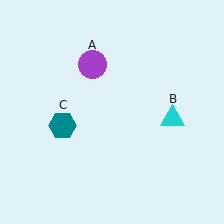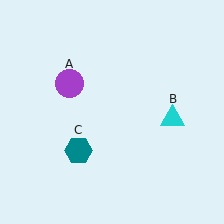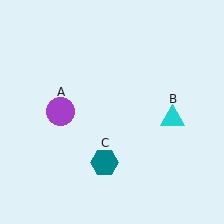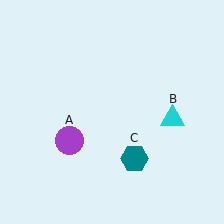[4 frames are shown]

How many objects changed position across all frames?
2 objects changed position: purple circle (object A), teal hexagon (object C).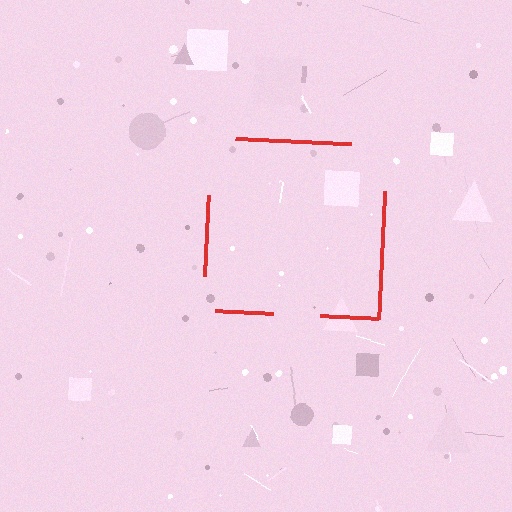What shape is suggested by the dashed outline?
The dashed outline suggests a square.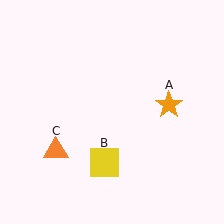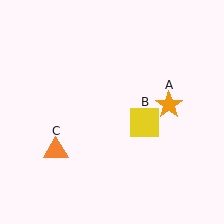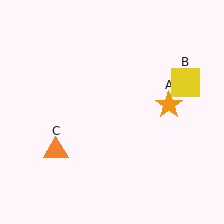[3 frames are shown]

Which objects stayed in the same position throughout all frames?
Orange star (object A) and orange triangle (object C) remained stationary.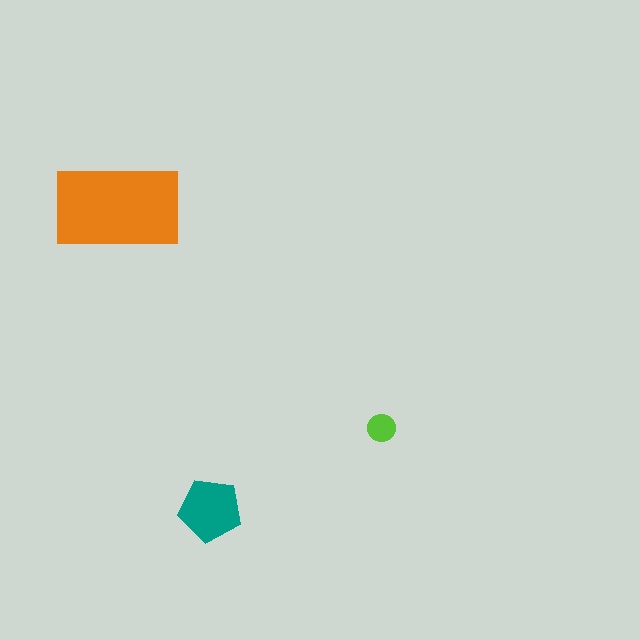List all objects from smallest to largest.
The lime circle, the teal pentagon, the orange rectangle.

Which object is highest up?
The orange rectangle is topmost.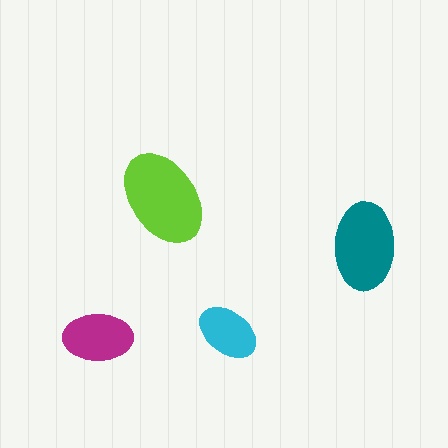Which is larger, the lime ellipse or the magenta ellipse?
The lime one.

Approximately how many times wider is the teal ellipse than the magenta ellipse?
About 1.5 times wider.